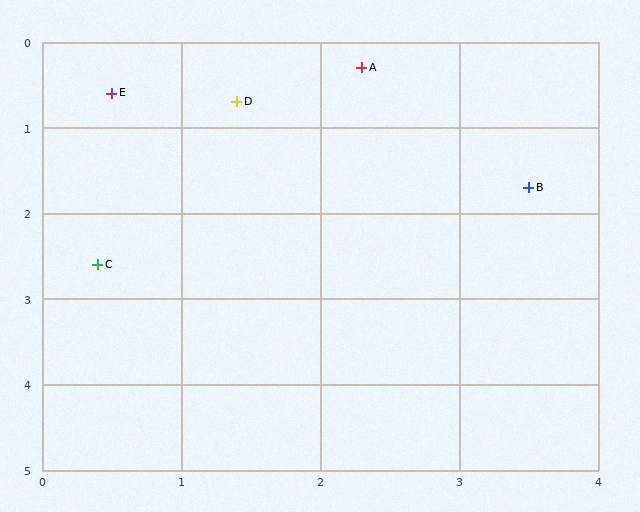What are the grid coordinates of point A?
Point A is at approximately (2.3, 0.3).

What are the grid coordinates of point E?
Point E is at approximately (0.5, 0.6).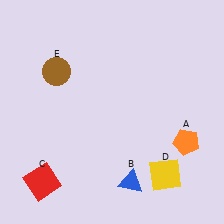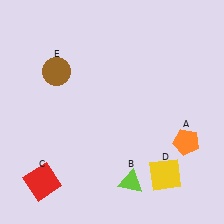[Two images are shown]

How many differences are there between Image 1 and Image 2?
There is 1 difference between the two images.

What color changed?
The triangle (B) changed from blue in Image 1 to lime in Image 2.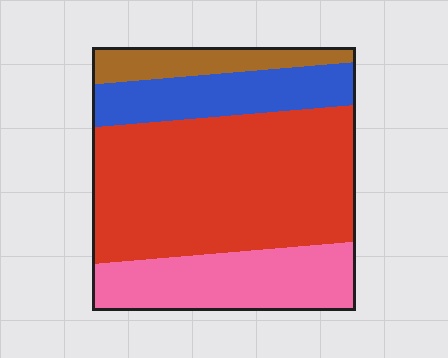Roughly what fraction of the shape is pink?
Pink takes up between a sixth and a third of the shape.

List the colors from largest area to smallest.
From largest to smallest: red, pink, blue, brown.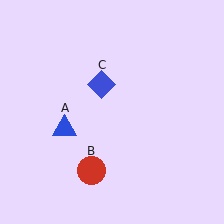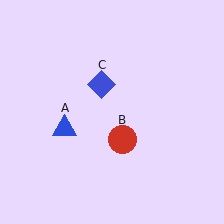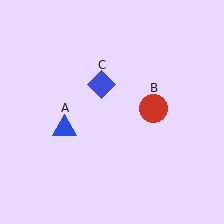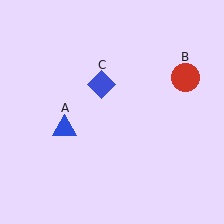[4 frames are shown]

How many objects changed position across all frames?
1 object changed position: red circle (object B).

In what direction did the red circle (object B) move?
The red circle (object B) moved up and to the right.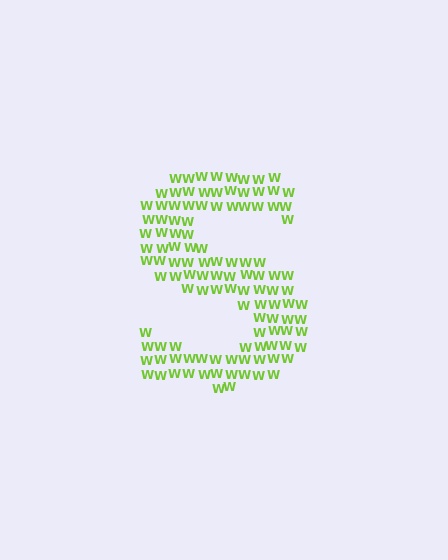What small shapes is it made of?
It is made of small letter W's.